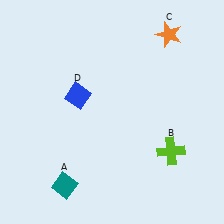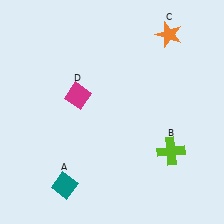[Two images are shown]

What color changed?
The diamond (D) changed from blue in Image 1 to magenta in Image 2.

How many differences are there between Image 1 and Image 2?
There is 1 difference between the two images.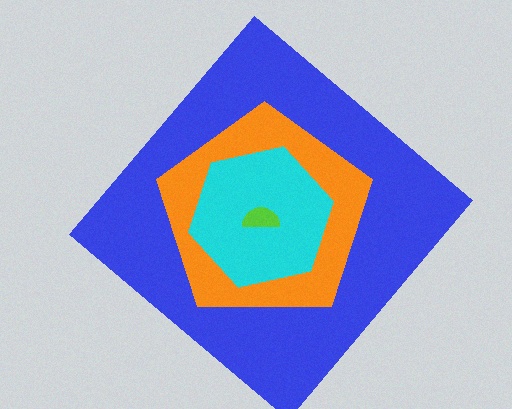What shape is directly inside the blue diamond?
The orange pentagon.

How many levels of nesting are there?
4.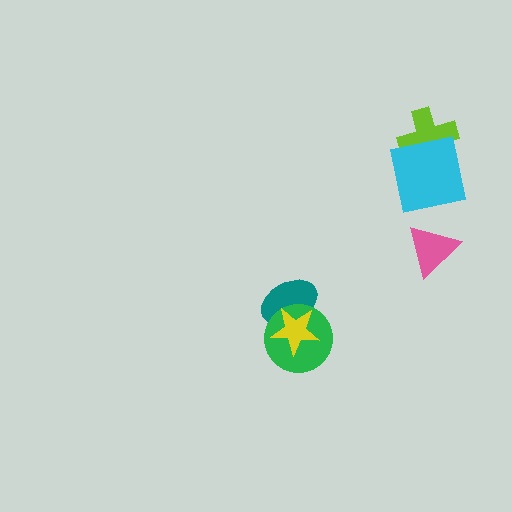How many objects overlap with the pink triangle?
0 objects overlap with the pink triangle.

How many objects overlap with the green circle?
2 objects overlap with the green circle.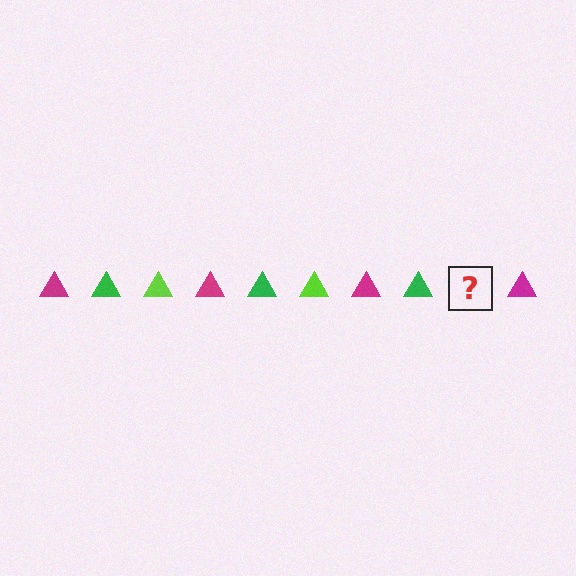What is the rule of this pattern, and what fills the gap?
The rule is that the pattern cycles through magenta, green, lime triangles. The gap should be filled with a lime triangle.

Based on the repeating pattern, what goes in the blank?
The blank should be a lime triangle.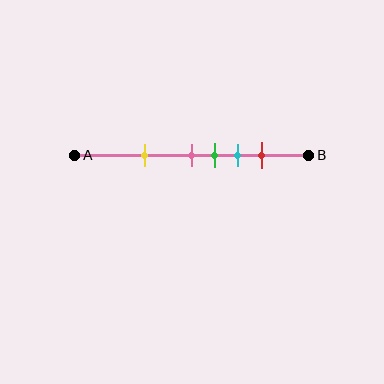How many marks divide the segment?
There are 5 marks dividing the segment.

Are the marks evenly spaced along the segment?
No, the marks are not evenly spaced.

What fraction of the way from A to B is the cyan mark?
The cyan mark is approximately 70% (0.7) of the way from A to B.